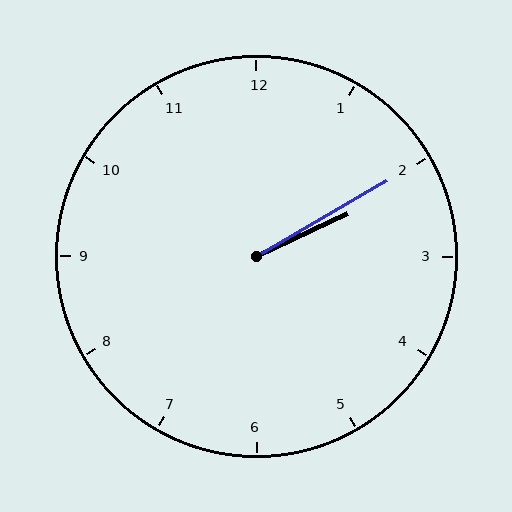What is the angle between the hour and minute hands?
Approximately 5 degrees.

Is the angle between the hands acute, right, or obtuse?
It is acute.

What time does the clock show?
2:10.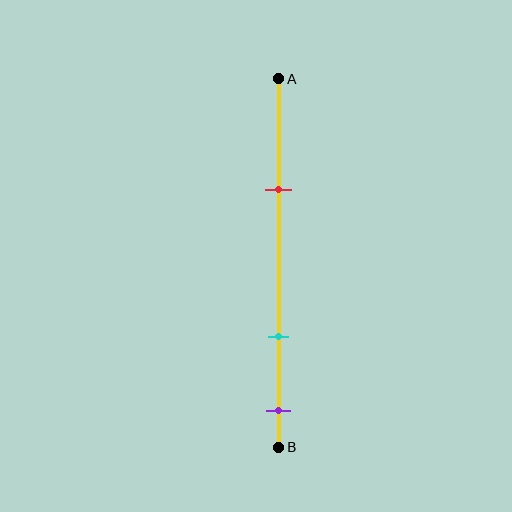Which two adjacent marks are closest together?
The cyan and purple marks are the closest adjacent pair.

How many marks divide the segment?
There are 3 marks dividing the segment.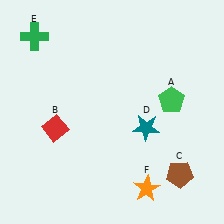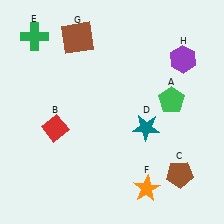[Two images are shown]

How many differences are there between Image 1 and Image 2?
There are 2 differences between the two images.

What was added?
A brown square (G), a purple hexagon (H) were added in Image 2.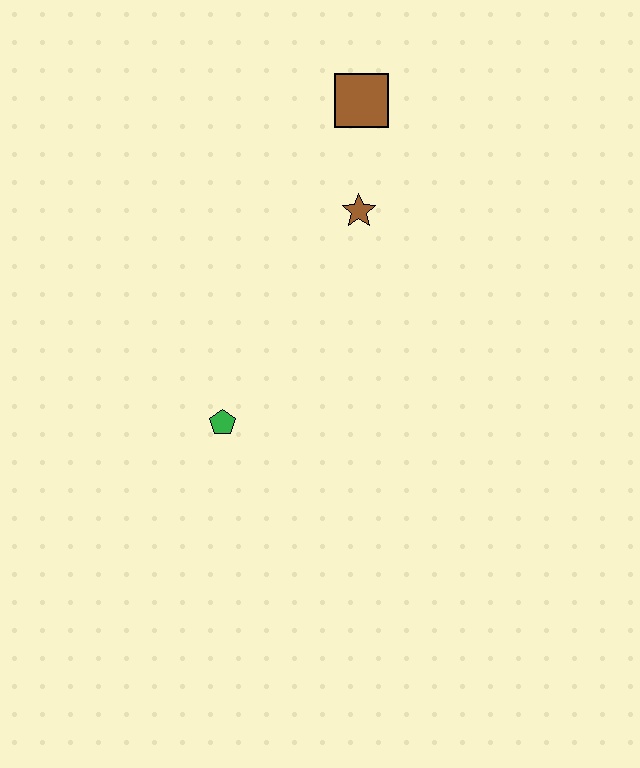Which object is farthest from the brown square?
The green pentagon is farthest from the brown square.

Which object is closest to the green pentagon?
The brown star is closest to the green pentagon.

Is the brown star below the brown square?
Yes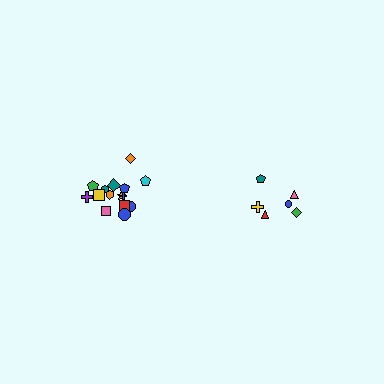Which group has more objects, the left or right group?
The left group.